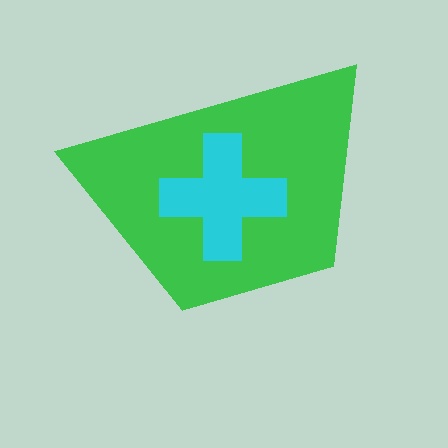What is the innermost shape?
The cyan cross.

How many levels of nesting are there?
2.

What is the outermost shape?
The green trapezoid.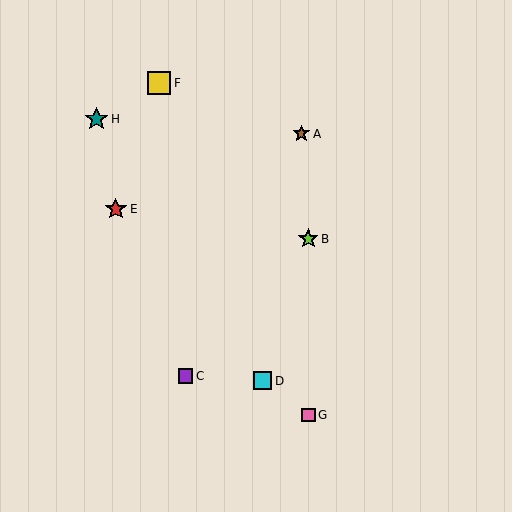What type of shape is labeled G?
Shape G is a pink square.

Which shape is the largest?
The teal star (labeled H) is the largest.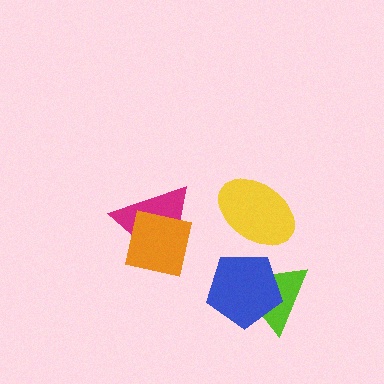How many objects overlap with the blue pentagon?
1 object overlaps with the blue pentagon.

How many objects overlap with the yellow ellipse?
0 objects overlap with the yellow ellipse.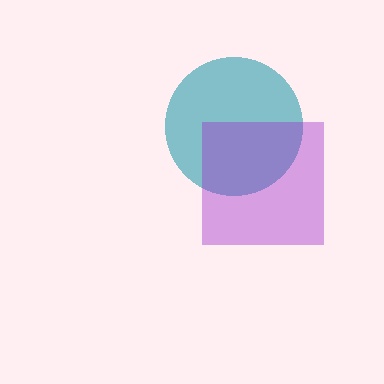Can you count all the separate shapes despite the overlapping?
Yes, there are 2 separate shapes.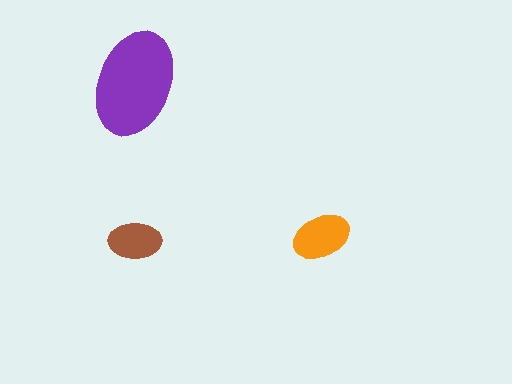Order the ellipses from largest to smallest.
the purple one, the orange one, the brown one.